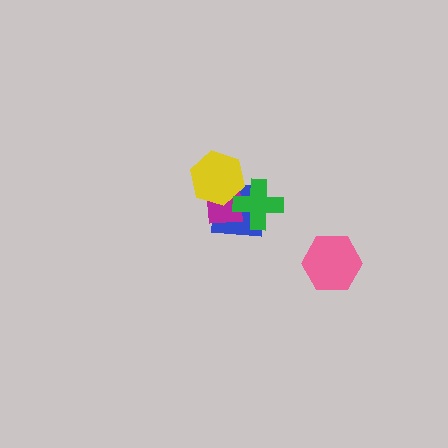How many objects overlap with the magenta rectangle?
3 objects overlap with the magenta rectangle.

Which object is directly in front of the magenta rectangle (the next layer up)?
The yellow hexagon is directly in front of the magenta rectangle.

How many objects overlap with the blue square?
3 objects overlap with the blue square.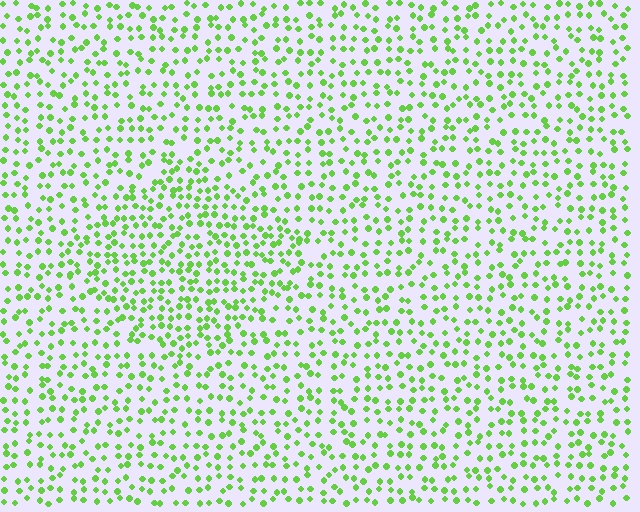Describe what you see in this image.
The image contains small lime elements arranged at two different densities. A diamond-shaped region is visible where the elements are more densely packed than the surrounding area.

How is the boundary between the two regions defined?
The boundary is defined by a change in element density (approximately 1.5x ratio). All elements are the same color, size, and shape.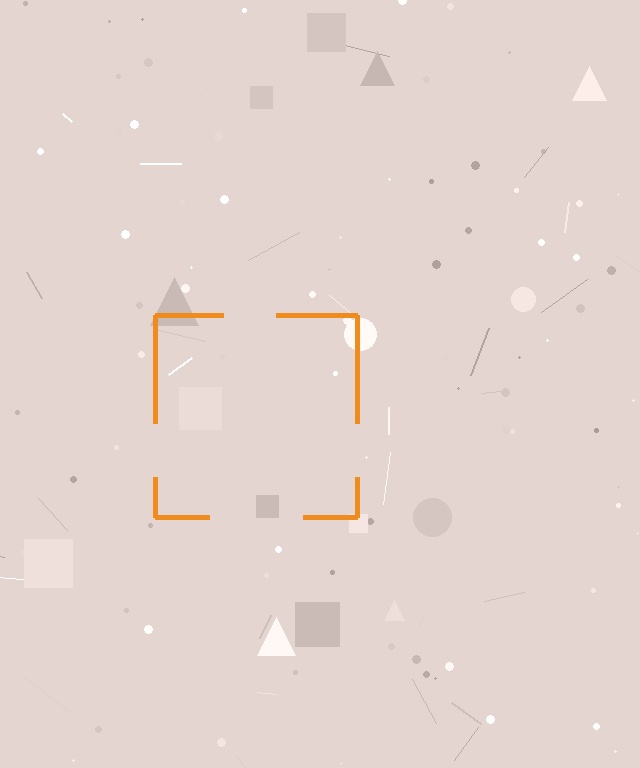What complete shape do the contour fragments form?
The contour fragments form a square.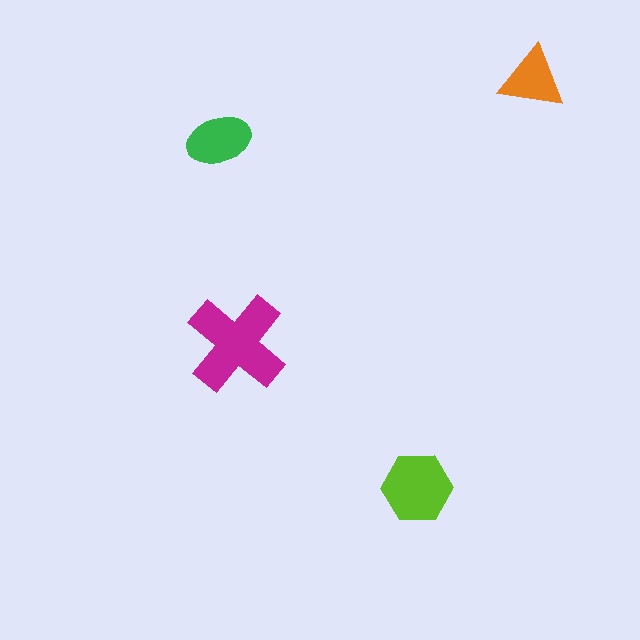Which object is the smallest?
The orange triangle.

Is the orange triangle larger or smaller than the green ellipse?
Smaller.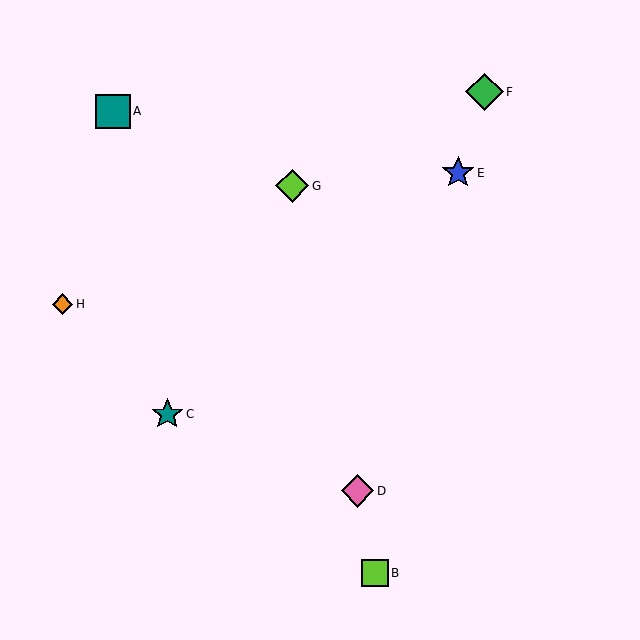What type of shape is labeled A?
Shape A is a teal square.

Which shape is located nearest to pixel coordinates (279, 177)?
The lime diamond (labeled G) at (292, 186) is nearest to that location.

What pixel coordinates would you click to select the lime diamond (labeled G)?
Click at (292, 186) to select the lime diamond G.